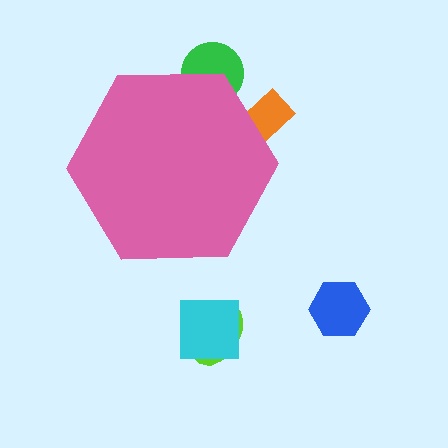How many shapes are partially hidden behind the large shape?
2 shapes are partially hidden.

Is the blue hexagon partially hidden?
No, the blue hexagon is fully visible.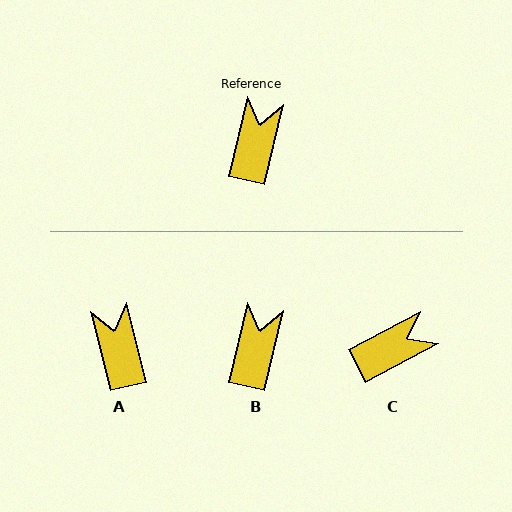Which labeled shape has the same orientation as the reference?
B.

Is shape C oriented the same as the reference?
No, it is off by about 49 degrees.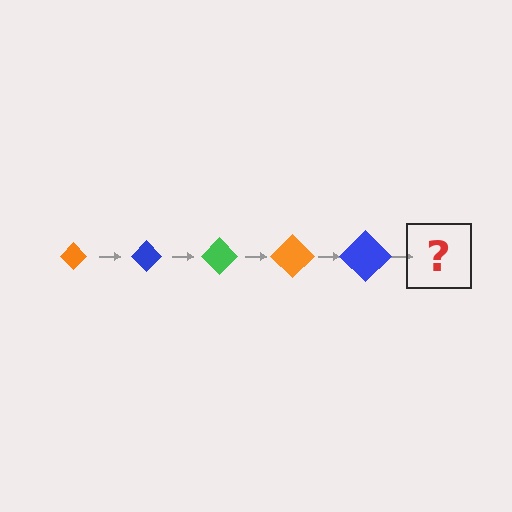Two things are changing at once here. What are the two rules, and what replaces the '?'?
The two rules are that the diamond grows larger each step and the color cycles through orange, blue, and green. The '?' should be a green diamond, larger than the previous one.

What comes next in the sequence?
The next element should be a green diamond, larger than the previous one.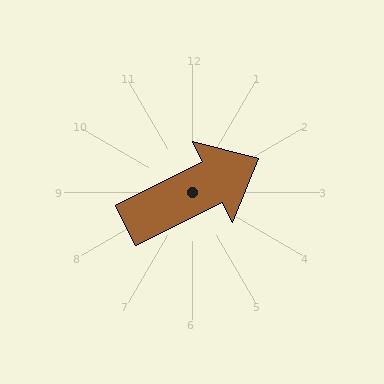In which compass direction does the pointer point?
Northeast.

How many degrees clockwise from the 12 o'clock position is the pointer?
Approximately 63 degrees.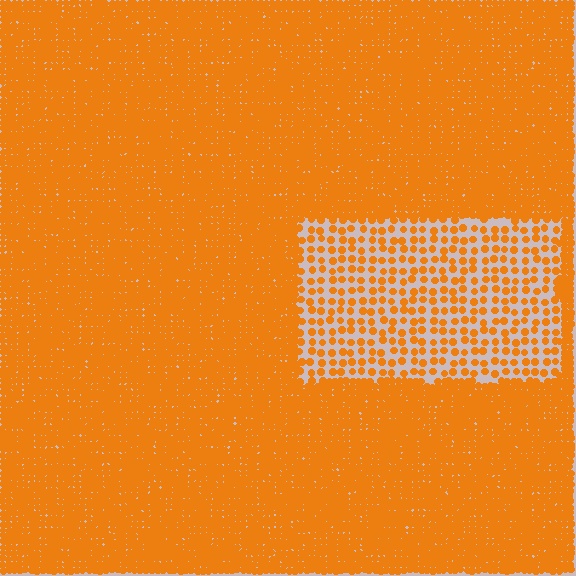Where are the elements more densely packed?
The elements are more densely packed outside the rectangle boundary.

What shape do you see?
I see a rectangle.